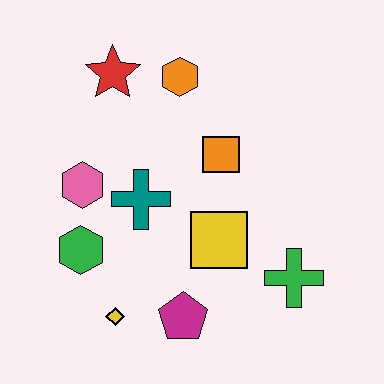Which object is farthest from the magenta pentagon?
The red star is farthest from the magenta pentagon.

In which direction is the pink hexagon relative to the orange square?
The pink hexagon is to the left of the orange square.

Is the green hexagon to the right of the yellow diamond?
No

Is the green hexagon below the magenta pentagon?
No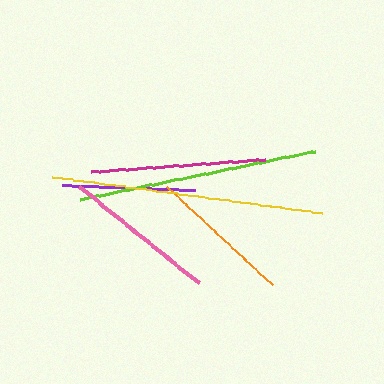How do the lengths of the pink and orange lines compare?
The pink and orange lines are approximately the same length.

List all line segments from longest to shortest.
From longest to shortest: yellow, lime, magenta, pink, orange, purple.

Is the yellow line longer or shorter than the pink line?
The yellow line is longer than the pink line.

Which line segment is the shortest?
The purple line is the shortest at approximately 133 pixels.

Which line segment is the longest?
The yellow line is the longest at approximately 272 pixels.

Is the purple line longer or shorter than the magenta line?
The magenta line is longer than the purple line.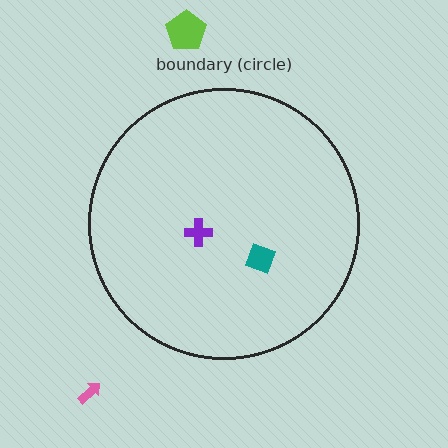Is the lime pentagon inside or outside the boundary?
Outside.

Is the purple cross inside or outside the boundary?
Inside.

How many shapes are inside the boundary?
2 inside, 2 outside.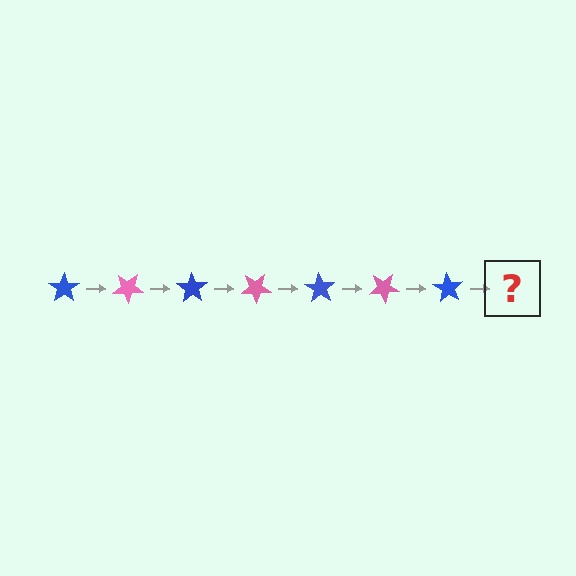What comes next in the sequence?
The next element should be a pink star, rotated 245 degrees from the start.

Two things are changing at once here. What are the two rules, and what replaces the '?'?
The two rules are that it rotates 35 degrees each step and the color cycles through blue and pink. The '?' should be a pink star, rotated 245 degrees from the start.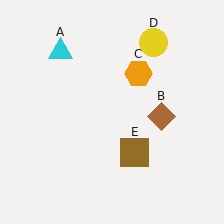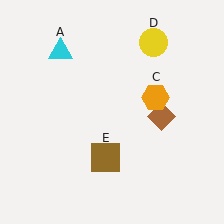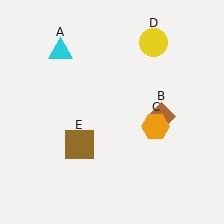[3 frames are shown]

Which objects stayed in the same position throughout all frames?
Cyan triangle (object A) and brown diamond (object B) and yellow circle (object D) remained stationary.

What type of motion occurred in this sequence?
The orange hexagon (object C), brown square (object E) rotated clockwise around the center of the scene.